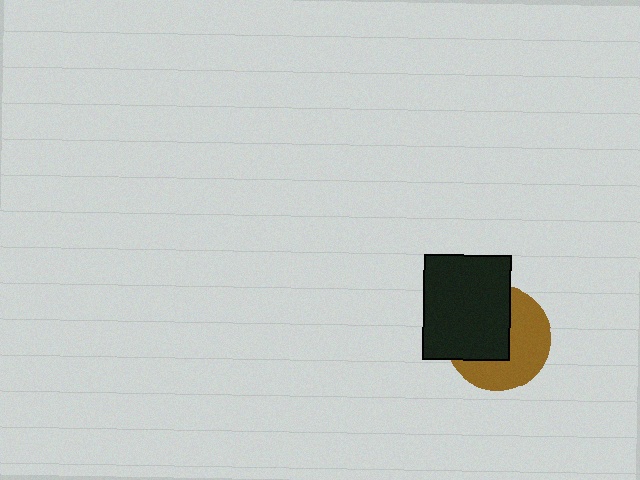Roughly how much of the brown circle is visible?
About half of it is visible (roughly 52%).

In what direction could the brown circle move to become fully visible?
The brown circle could move toward the lower-right. That would shift it out from behind the black rectangle entirely.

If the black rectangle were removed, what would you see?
You would see the complete brown circle.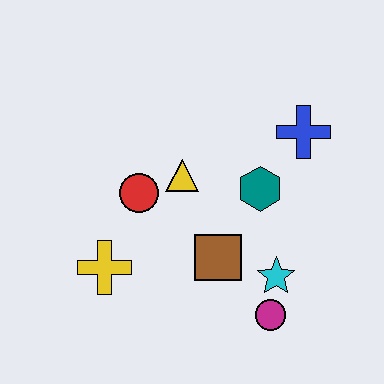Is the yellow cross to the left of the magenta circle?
Yes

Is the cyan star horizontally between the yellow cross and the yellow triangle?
No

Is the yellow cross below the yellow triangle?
Yes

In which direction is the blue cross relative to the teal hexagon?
The blue cross is above the teal hexagon.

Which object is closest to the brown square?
The cyan star is closest to the brown square.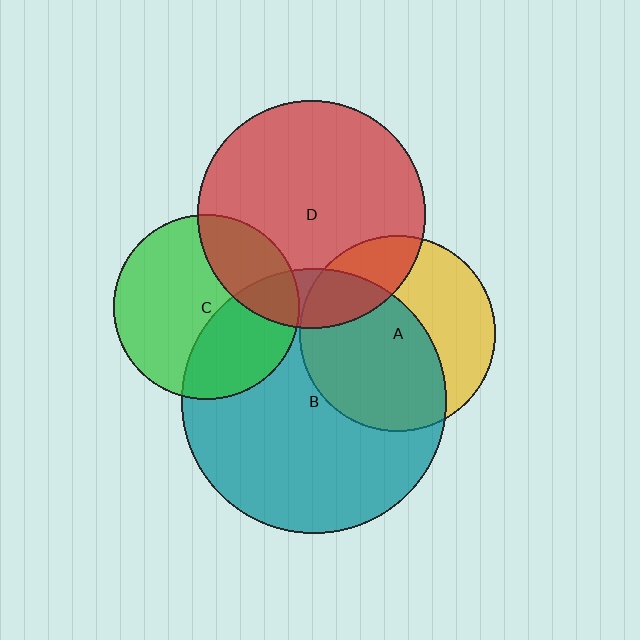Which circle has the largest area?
Circle B (teal).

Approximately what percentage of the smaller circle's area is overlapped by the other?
Approximately 55%.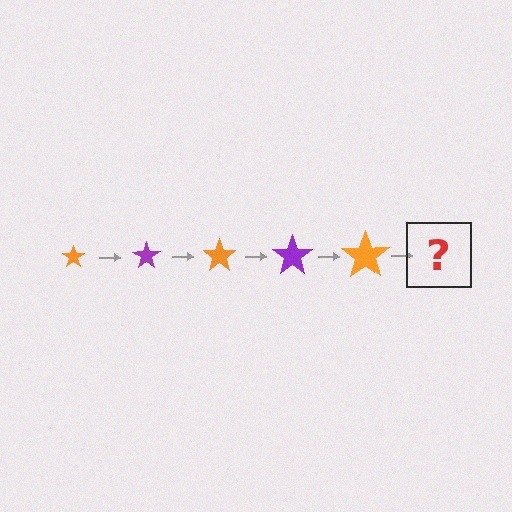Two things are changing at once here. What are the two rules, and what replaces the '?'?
The two rules are that the star grows larger each step and the color cycles through orange and purple. The '?' should be a purple star, larger than the previous one.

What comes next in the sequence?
The next element should be a purple star, larger than the previous one.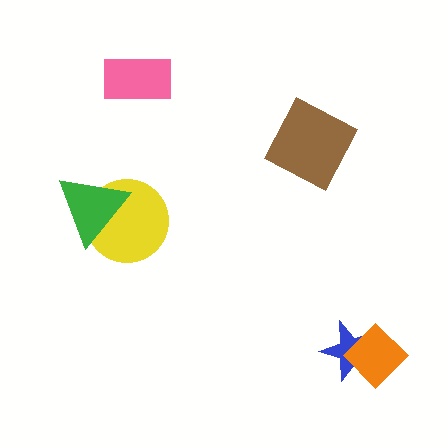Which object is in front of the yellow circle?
The green triangle is in front of the yellow circle.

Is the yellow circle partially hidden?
Yes, it is partially covered by another shape.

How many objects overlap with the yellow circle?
1 object overlaps with the yellow circle.